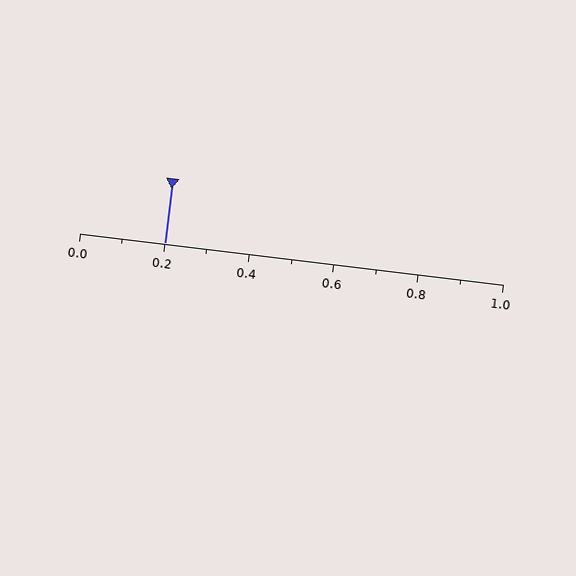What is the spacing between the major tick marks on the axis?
The major ticks are spaced 0.2 apart.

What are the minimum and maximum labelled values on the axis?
The axis runs from 0.0 to 1.0.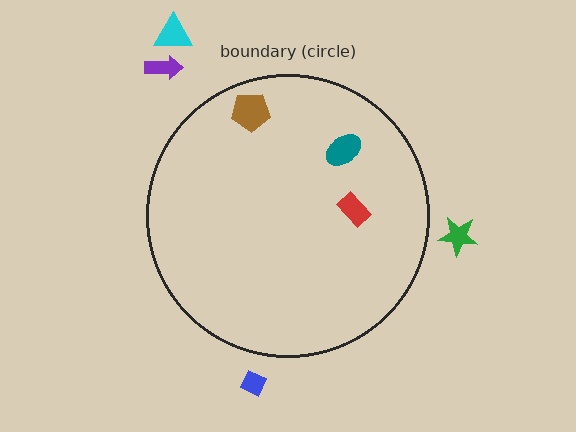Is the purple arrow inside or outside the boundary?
Outside.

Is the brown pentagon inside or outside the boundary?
Inside.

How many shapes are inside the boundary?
3 inside, 4 outside.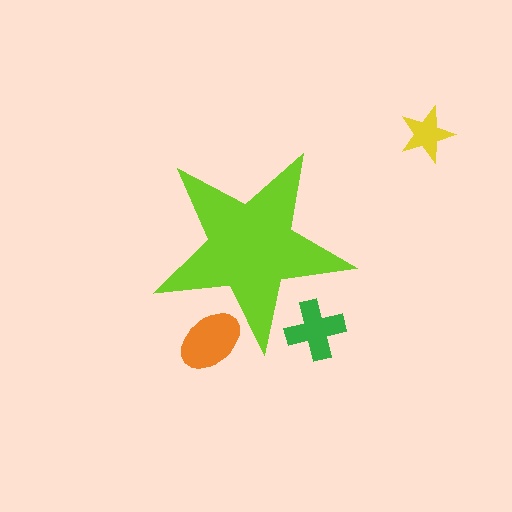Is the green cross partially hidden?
Yes, the green cross is partially hidden behind the lime star.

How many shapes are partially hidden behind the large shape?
2 shapes are partially hidden.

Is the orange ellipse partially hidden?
Yes, the orange ellipse is partially hidden behind the lime star.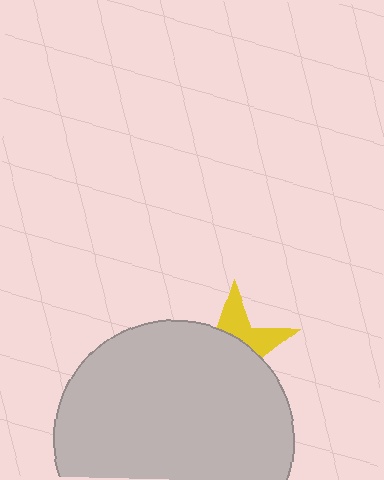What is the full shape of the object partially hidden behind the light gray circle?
The partially hidden object is a yellow star.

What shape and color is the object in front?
The object in front is a light gray circle.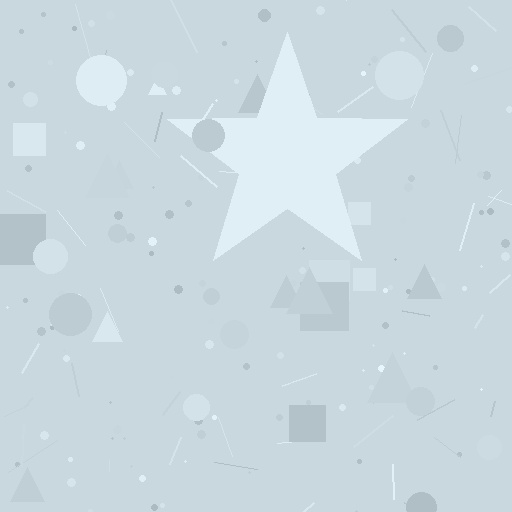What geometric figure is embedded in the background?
A star is embedded in the background.